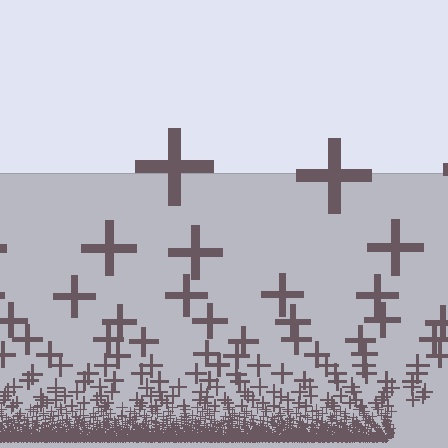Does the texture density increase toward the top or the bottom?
Density increases toward the bottom.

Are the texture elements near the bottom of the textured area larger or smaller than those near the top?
Smaller. The gradient is inverted — elements near the bottom are smaller and denser.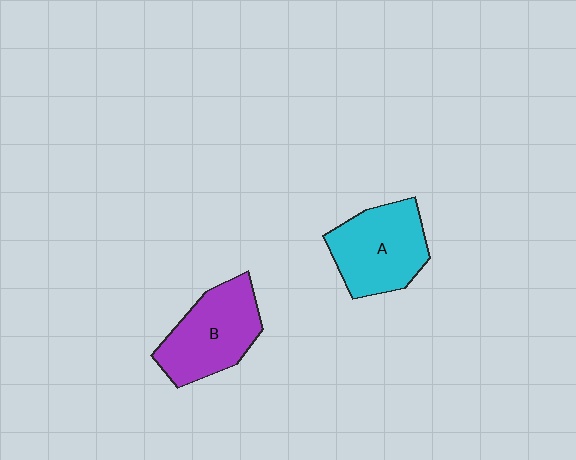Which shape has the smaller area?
Shape A (cyan).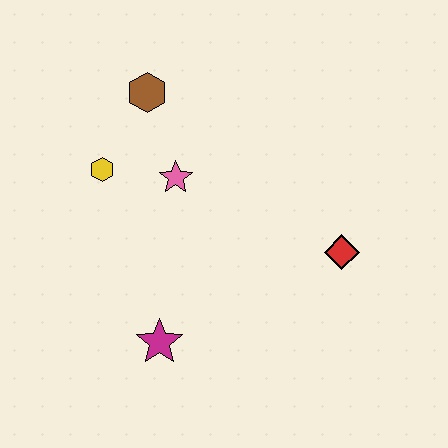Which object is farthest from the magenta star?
The brown hexagon is farthest from the magenta star.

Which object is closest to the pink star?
The yellow hexagon is closest to the pink star.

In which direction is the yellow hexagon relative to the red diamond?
The yellow hexagon is to the left of the red diamond.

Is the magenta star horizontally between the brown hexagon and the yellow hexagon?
No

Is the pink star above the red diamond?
Yes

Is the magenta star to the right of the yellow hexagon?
Yes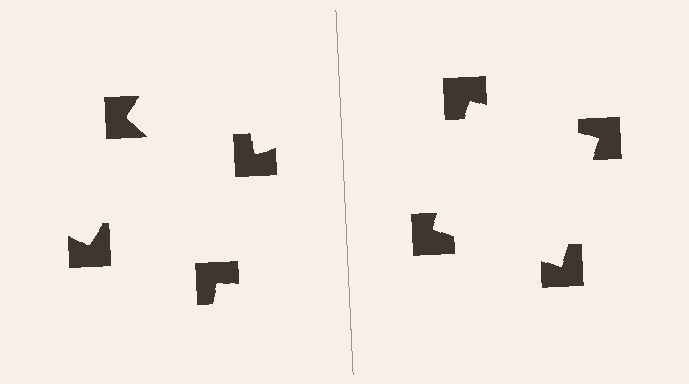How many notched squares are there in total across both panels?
8 — 4 on each side.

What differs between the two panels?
The notched squares are positioned identically on both sides; only the wedge orientations differ. On the right they align to a square; on the left they are misaligned.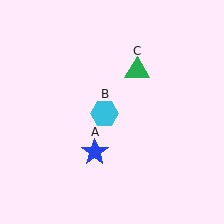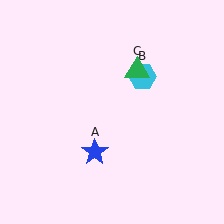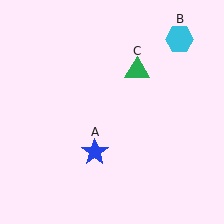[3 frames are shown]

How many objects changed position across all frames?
1 object changed position: cyan hexagon (object B).